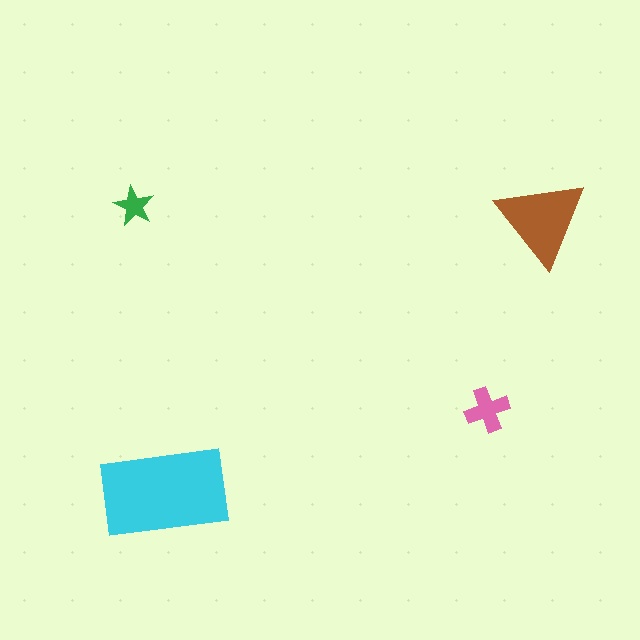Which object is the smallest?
The green star.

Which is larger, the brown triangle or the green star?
The brown triangle.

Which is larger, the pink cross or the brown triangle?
The brown triangle.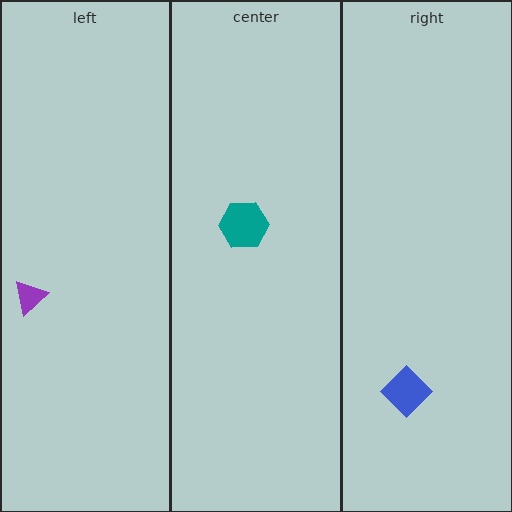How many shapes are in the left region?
1.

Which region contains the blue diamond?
The right region.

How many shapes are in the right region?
1.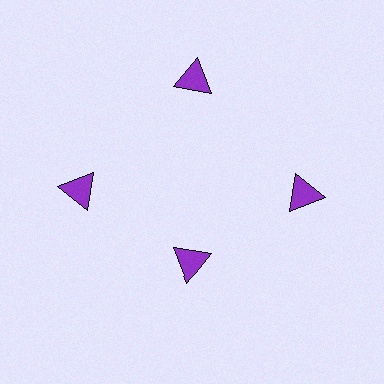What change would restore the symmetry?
The symmetry would be restored by moving it outward, back onto the ring so that all 4 triangles sit at equal angles and equal distance from the center.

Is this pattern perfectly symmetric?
No. The 4 purple triangles are arranged in a ring, but one element near the 6 o'clock position is pulled inward toward the center, breaking the 4-fold rotational symmetry.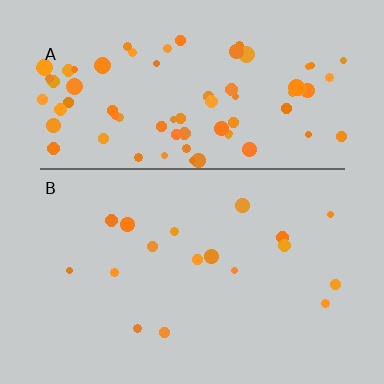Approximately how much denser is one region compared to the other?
Approximately 4.4× — region A over region B.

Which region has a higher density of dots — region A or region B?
A (the top).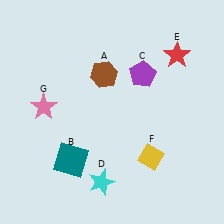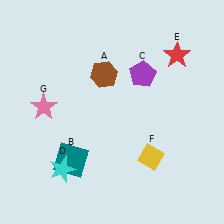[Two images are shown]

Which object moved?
The cyan star (D) moved left.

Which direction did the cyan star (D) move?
The cyan star (D) moved left.